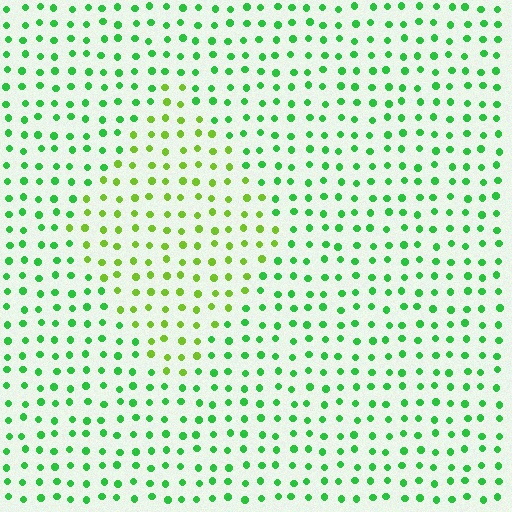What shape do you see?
I see a diamond.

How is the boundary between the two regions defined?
The boundary is defined purely by a slight shift in hue (about 36 degrees). Spacing, size, and orientation are identical on both sides.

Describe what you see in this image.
The image is filled with small green elements in a uniform arrangement. A diamond-shaped region is visible where the elements are tinted to a slightly different hue, forming a subtle color boundary.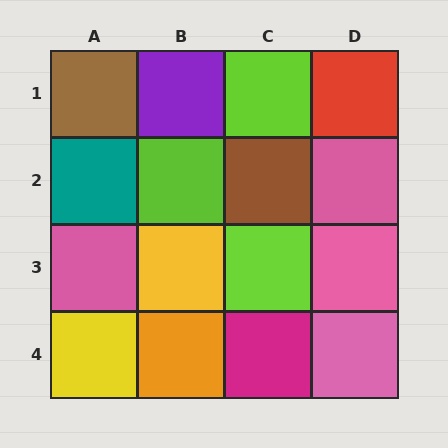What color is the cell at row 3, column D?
Pink.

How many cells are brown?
2 cells are brown.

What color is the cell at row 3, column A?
Pink.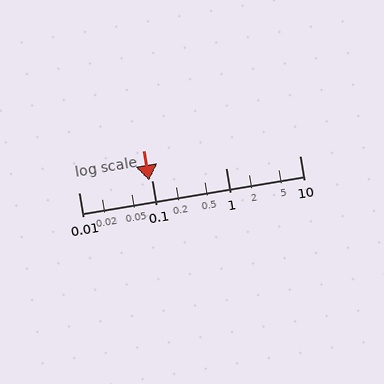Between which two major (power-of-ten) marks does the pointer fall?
The pointer is between 0.01 and 0.1.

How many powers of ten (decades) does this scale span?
The scale spans 3 decades, from 0.01 to 10.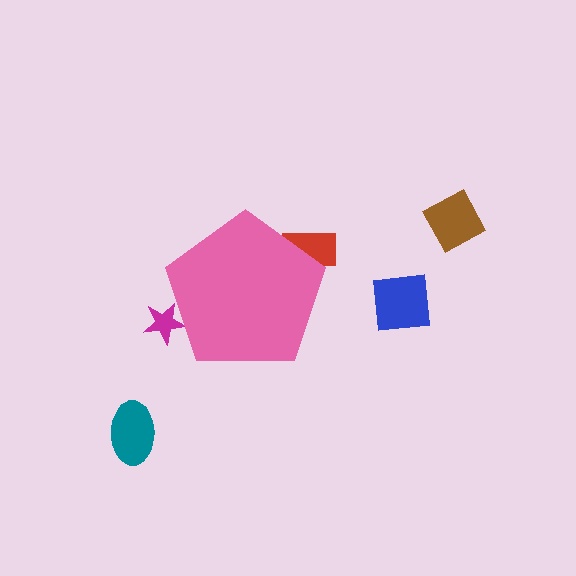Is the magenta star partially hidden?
Yes, the magenta star is partially hidden behind the pink pentagon.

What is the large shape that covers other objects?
A pink pentagon.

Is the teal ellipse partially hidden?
No, the teal ellipse is fully visible.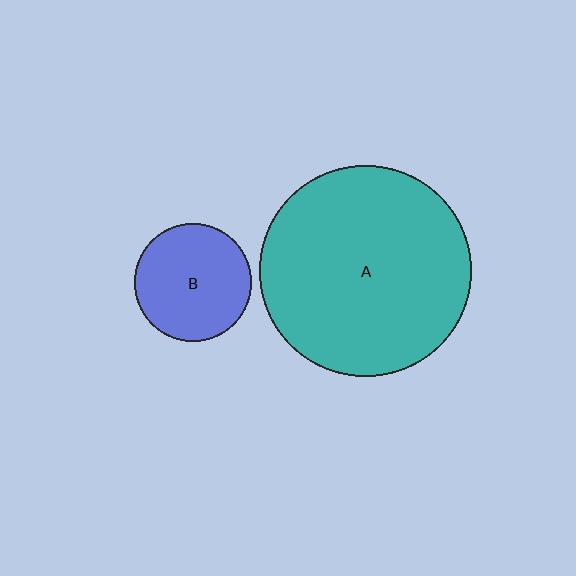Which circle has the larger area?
Circle A (teal).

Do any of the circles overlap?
No, none of the circles overlap.